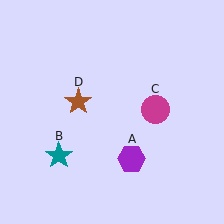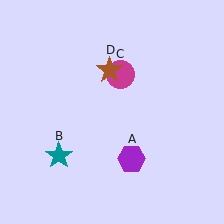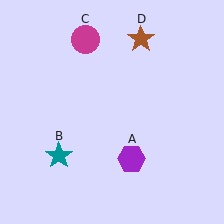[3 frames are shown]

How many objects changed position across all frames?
2 objects changed position: magenta circle (object C), brown star (object D).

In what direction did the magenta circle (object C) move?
The magenta circle (object C) moved up and to the left.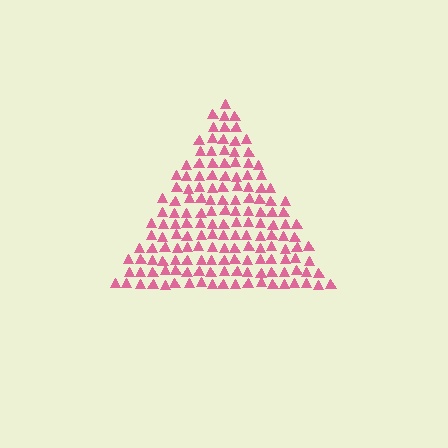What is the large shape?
The large shape is a triangle.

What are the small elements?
The small elements are triangles.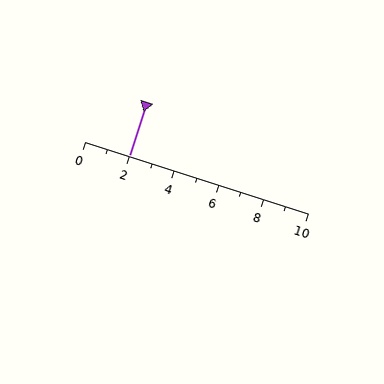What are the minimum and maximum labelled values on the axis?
The axis runs from 0 to 10.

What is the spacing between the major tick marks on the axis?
The major ticks are spaced 2 apart.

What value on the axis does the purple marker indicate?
The marker indicates approximately 2.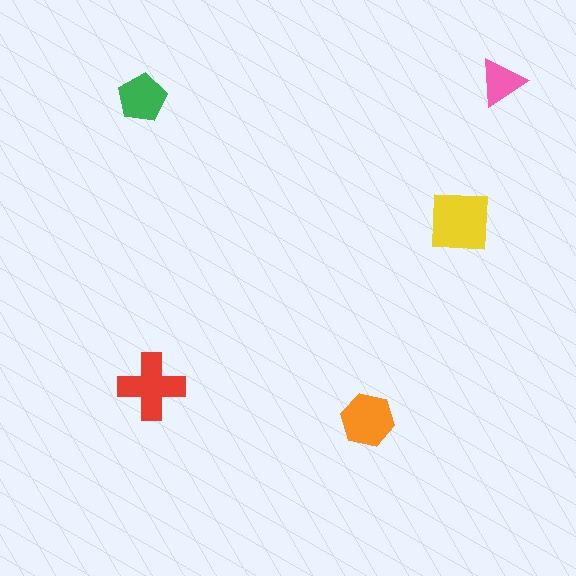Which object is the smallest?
The pink triangle.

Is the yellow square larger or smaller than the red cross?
Larger.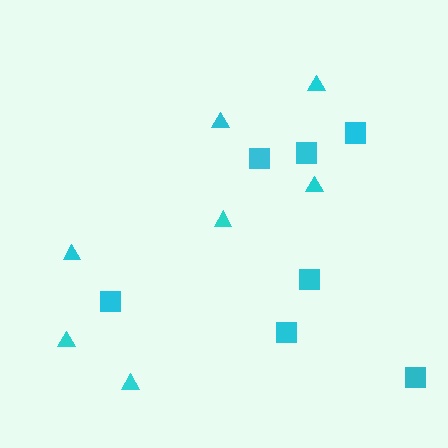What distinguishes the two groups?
There are 2 groups: one group of squares (7) and one group of triangles (7).